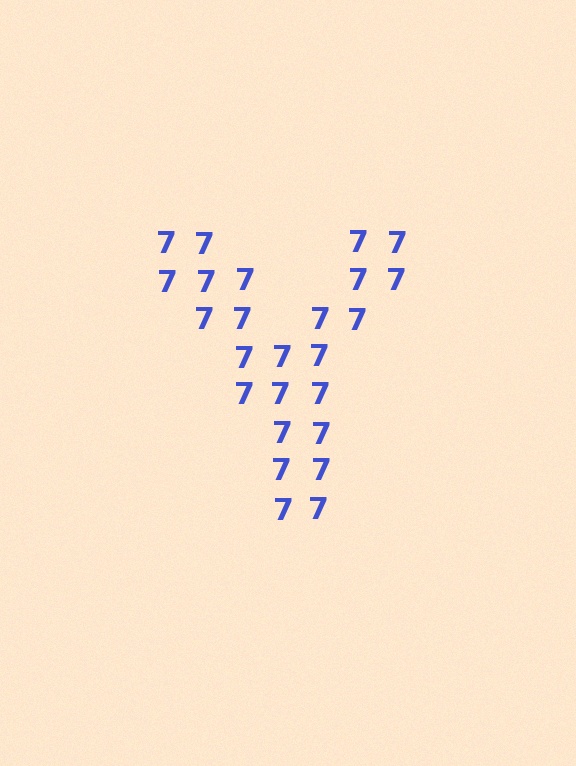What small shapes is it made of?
It is made of small digit 7's.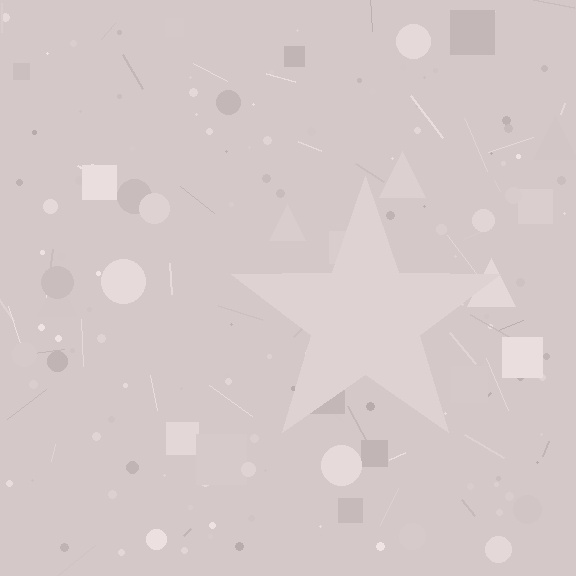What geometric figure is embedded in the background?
A star is embedded in the background.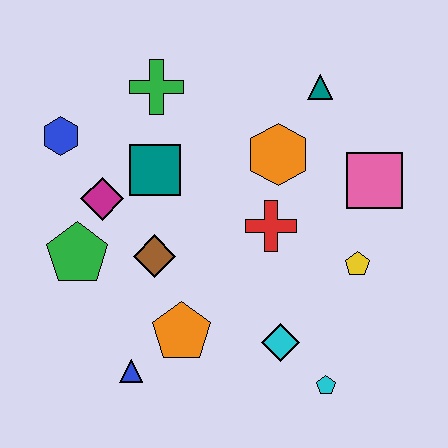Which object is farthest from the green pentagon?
The pink square is farthest from the green pentagon.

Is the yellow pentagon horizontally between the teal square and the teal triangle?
No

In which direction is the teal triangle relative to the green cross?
The teal triangle is to the right of the green cross.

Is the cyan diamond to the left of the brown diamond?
No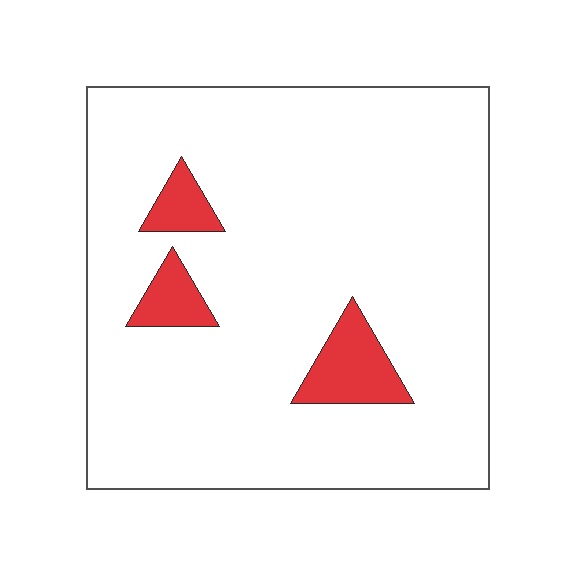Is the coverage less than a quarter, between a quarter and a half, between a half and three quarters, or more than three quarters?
Less than a quarter.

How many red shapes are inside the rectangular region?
3.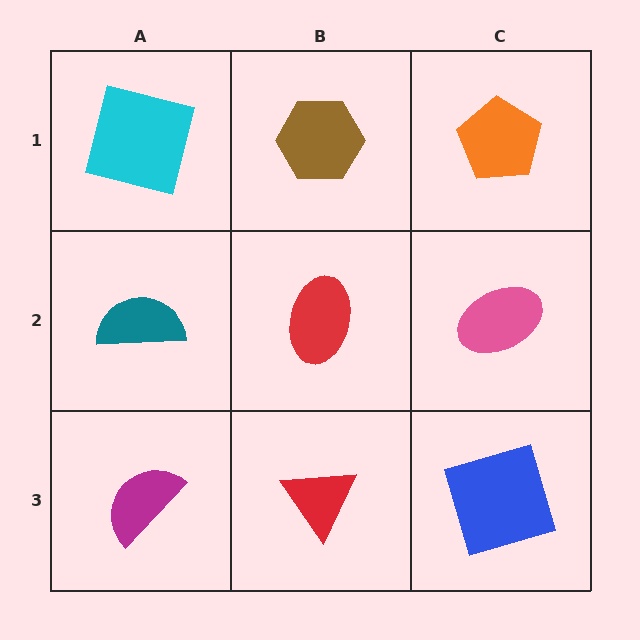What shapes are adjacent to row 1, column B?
A red ellipse (row 2, column B), a cyan square (row 1, column A), an orange pentagon (row 1, column C).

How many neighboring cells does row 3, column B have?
3.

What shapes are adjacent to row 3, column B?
A red ellipse (row 2, column B), a magenta semicircle (row 3, column A), a blue square (row 3, column C).